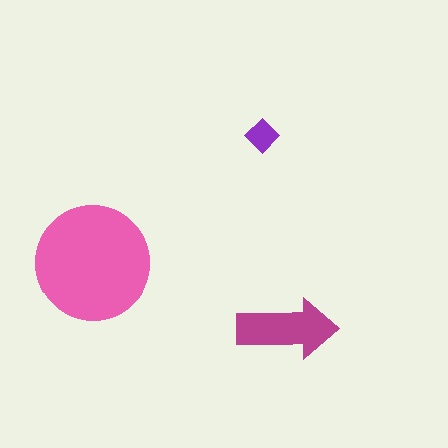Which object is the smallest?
The purple diamond.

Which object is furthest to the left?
The pink circle is leftmost.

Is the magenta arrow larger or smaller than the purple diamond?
Larger.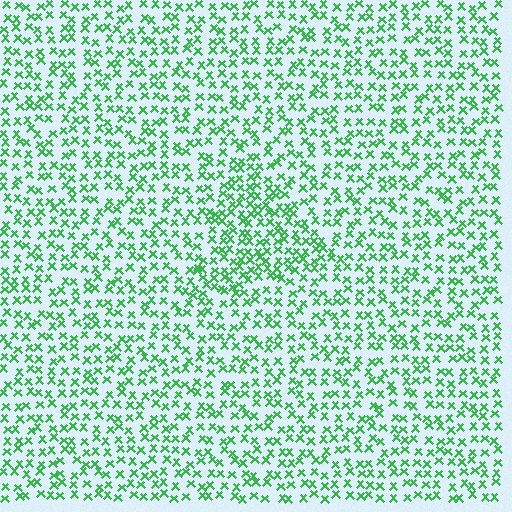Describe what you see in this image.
The image contains small green elements arranged at two different densities. A triangle-shaped region is visible where the elements are more densely packed than the surrounding area.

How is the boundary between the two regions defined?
The boundary is defined by a change in element density (approximately 1.6x ratio). All elements are the same color, size, and shape.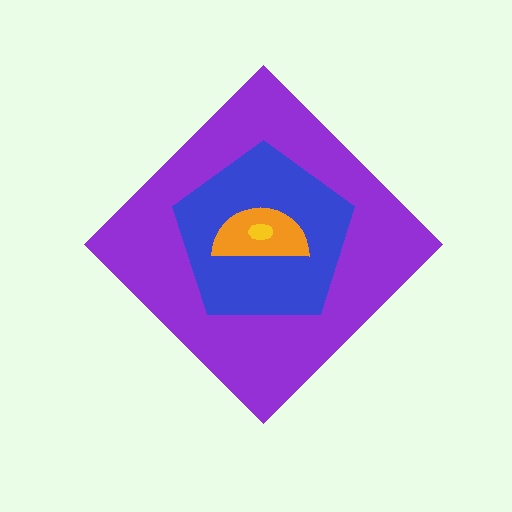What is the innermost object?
The yellow ellipse.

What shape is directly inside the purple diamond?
The blue pentagon.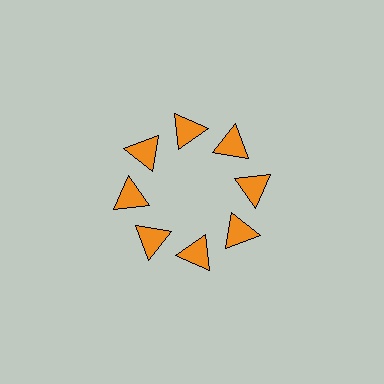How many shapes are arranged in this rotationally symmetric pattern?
There are 8 shapes, arranged in 8 groups of 1.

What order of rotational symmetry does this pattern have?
This pattern has 8-fold rotational symmetry.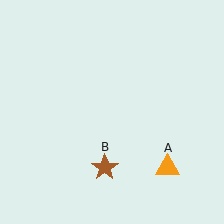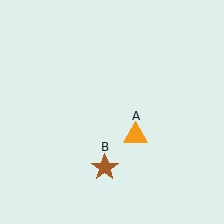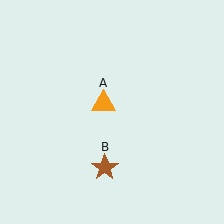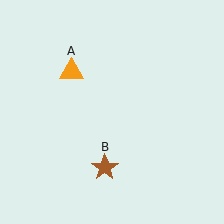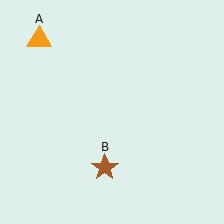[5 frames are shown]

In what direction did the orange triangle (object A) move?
The orange triangle (object A) moved up and to the left.